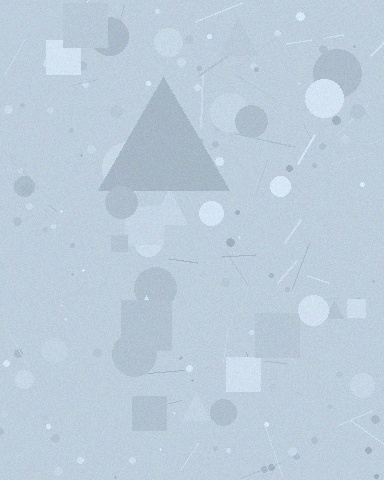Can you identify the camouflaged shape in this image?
The camouflaged shape is a triangle.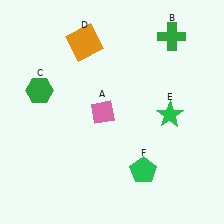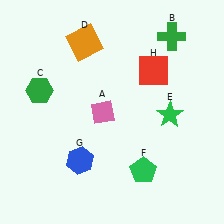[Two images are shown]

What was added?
A blue hexagon (G), a red square (H) were added in Image 2.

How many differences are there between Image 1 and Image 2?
There are 2 differences between the two images.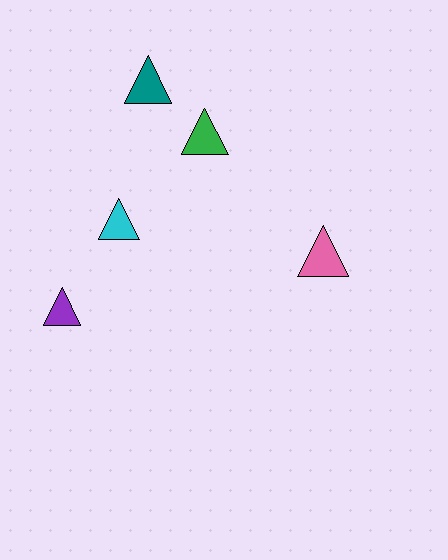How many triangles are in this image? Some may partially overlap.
There are 5 triangles.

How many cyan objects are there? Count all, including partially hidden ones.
There is 1 cyan object.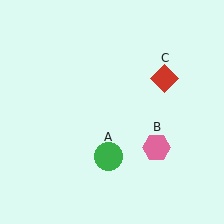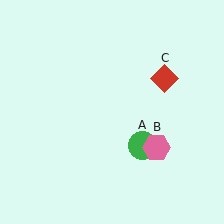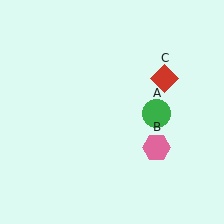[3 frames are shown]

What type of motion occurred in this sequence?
The green circle (object A) rotated counterclockwise around the center of the scene.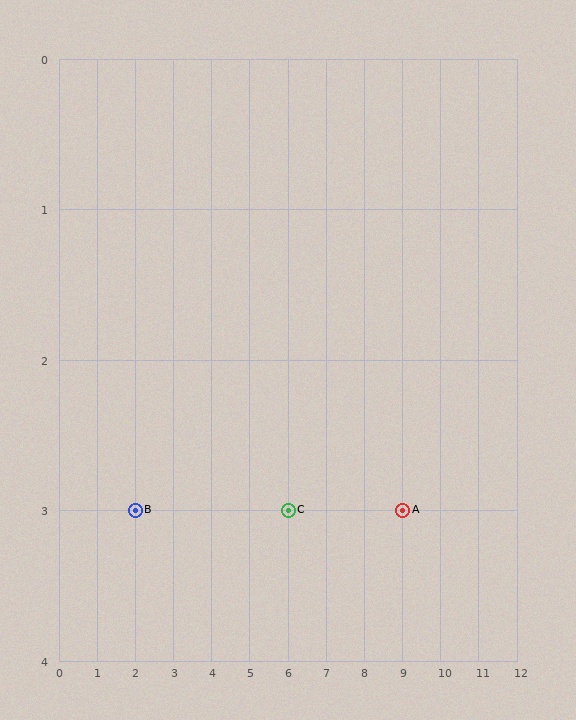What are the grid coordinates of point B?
Point B is at grid coordinates (2, 3).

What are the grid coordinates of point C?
Point C is at grid coordinates (6, 3).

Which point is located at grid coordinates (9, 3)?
Point A is at (9, 3).